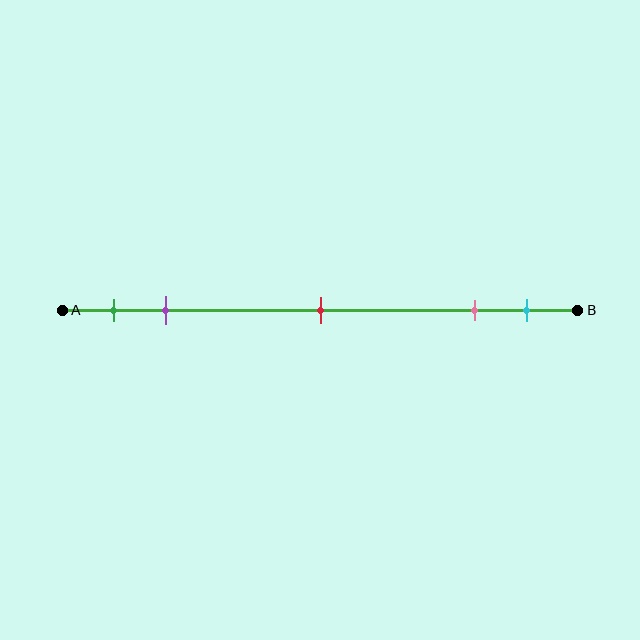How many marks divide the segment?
There are 5 marks dividing the segment.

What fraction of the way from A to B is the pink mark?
The pink mark is approximately 80% (0.8) of the way from A to B.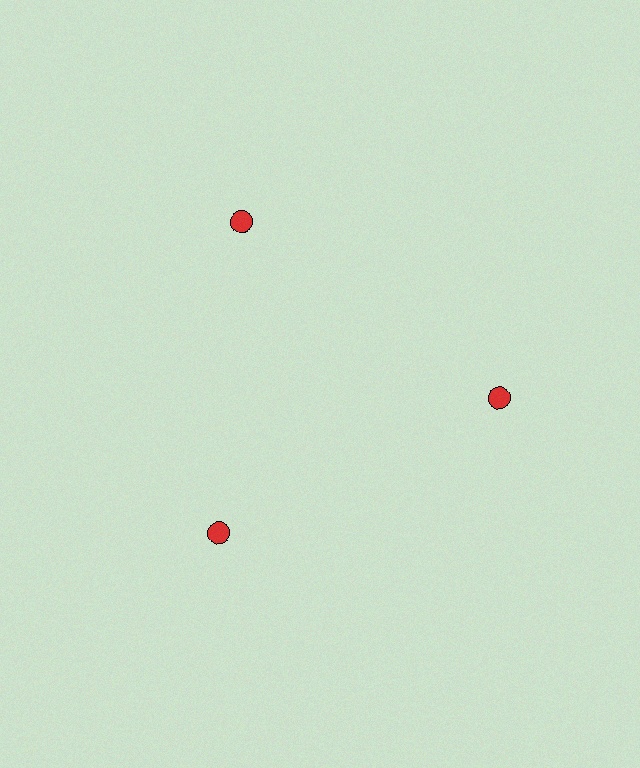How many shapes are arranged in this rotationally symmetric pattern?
There are 3 shapes, arranged in 3 groups of 1.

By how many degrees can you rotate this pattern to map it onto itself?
The pattern maps onto itself every 120 degrees of rotation.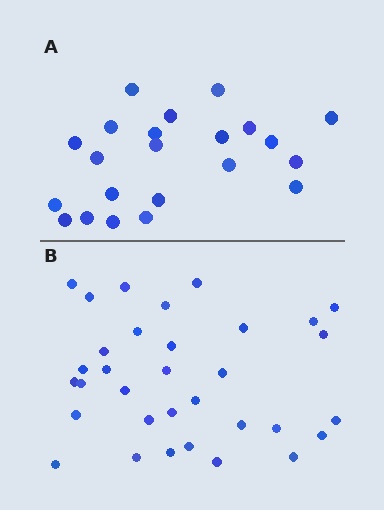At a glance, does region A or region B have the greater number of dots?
Region B (the bottom region) has more dots.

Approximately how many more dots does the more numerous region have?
Region B has roughly 12 or so more dots than region A.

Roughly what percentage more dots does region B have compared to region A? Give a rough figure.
About 50% more.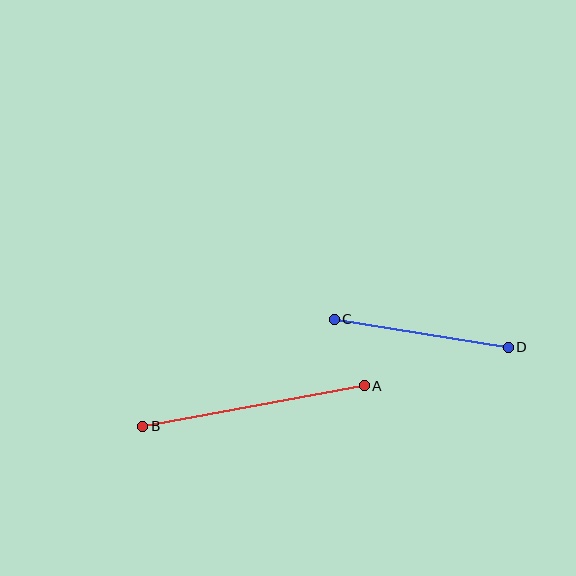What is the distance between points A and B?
The distance is approximately 225 pixels.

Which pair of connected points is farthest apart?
Points A and B are farthest apart.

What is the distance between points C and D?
The distance is approximately 176 pixels.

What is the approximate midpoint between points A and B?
The midpoint is at approximately (253, 406) pixels.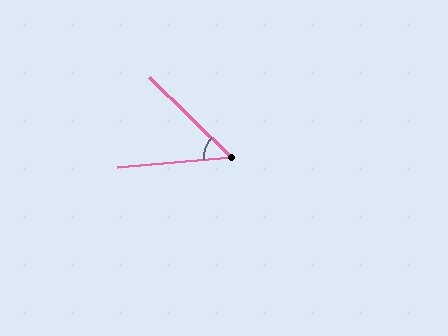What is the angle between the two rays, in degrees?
Approximately 49 degrees.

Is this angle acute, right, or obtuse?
It is acute.